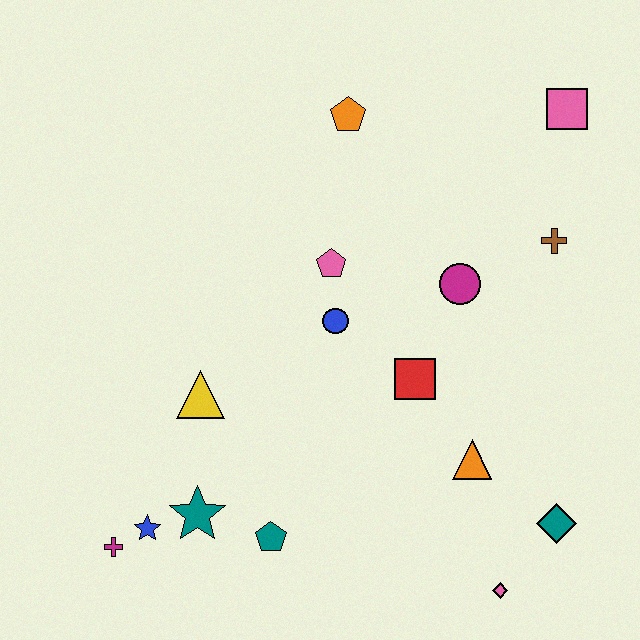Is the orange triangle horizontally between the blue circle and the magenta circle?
No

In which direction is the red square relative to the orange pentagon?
The red square is below the orange pentagon.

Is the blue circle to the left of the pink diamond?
Yes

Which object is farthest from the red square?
The magenta cross is farthest from the red square.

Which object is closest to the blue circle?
The pink pentagon is closest to the blue circle.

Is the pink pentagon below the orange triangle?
No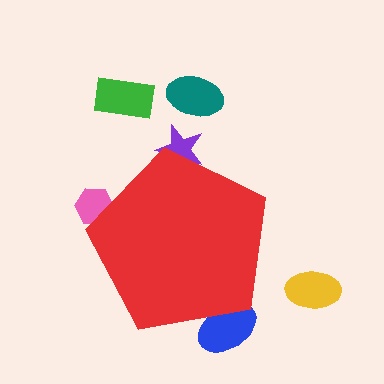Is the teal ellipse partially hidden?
No, the teal ellipse is fully visible.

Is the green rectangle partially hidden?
No, the green rectangle is fully visible.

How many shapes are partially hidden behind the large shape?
3 shapes are partially hidden.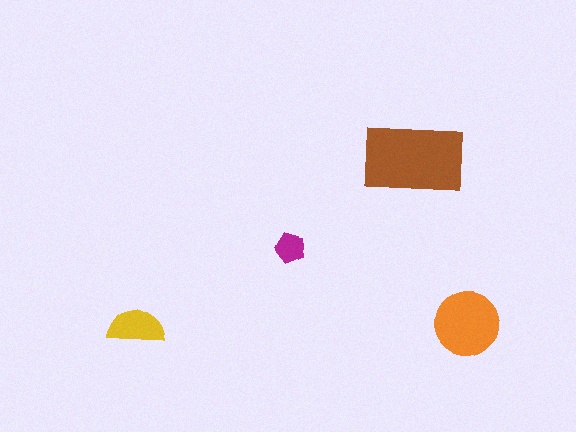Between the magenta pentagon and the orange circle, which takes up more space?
The orange circle.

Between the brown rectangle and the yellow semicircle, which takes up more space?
The brown rectangle.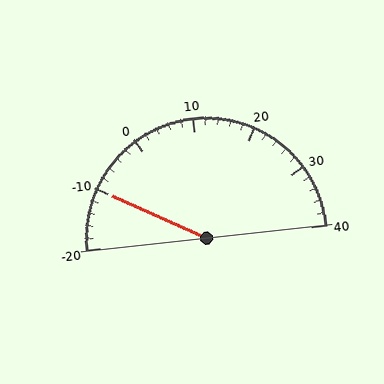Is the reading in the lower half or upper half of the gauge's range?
The reading is in the lower half of the range (-20 to 40).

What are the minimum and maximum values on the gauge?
The gauge ranges from -20 to 40.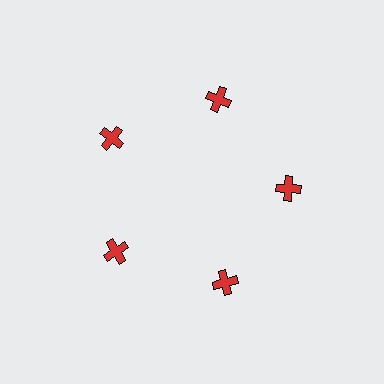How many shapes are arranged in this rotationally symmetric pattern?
There are 5 shapes, arranged in 5 groups of 1.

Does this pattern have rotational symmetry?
Yes, this pattern has 5-fold rotational symmetry. It looks the same after rotating 72 degrees around the center.